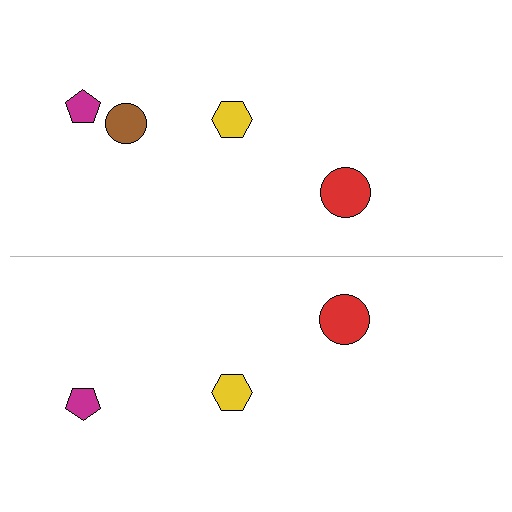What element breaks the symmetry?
A brown circle is missing from the bottom side.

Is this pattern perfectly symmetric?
No, the pattern is not perfectly symmetric. A brown circle is missing from the bottom side.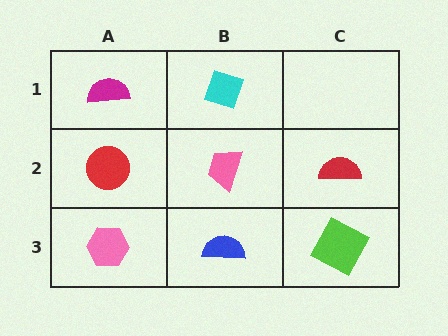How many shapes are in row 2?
3 shapes.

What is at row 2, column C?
A red semicircle.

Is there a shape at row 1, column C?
No, that cell is empty.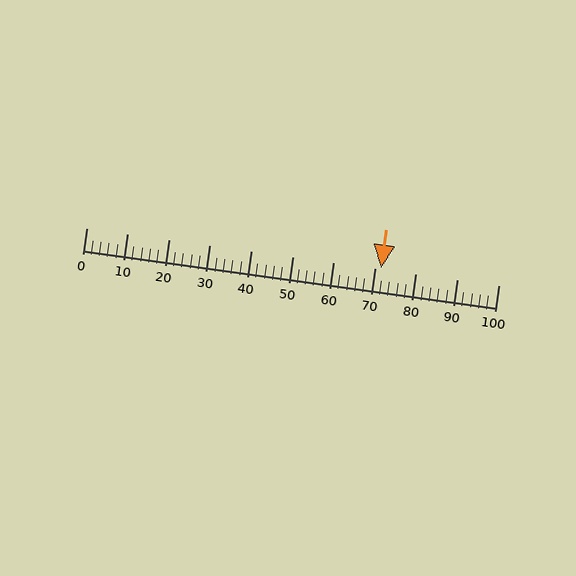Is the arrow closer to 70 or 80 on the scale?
The arrow is closer to 70.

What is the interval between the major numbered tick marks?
The major tick marks are spaced 10 units apart.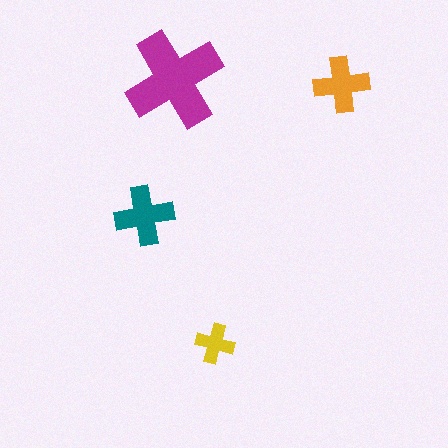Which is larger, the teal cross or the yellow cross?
The teal one.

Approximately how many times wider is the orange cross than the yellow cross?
About 1.5 times wider.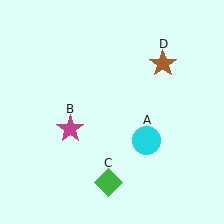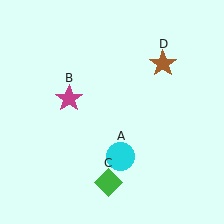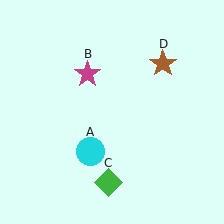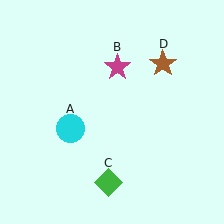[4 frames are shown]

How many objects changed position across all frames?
2 objects changed position: cyan circle (object A), magenta star (object B).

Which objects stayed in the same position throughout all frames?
Green diamond (object C) and brown star (object D) remained stationary.